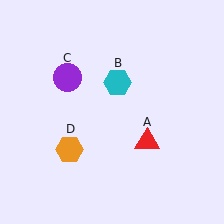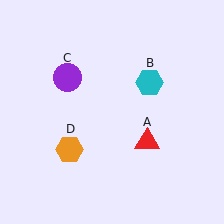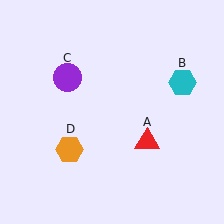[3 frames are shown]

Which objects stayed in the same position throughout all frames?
Red triangle (object A) and purple circle (object C) and orange hexagon (object D) remained stationary.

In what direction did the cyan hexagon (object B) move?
The cyan hexagon (object B) moved right.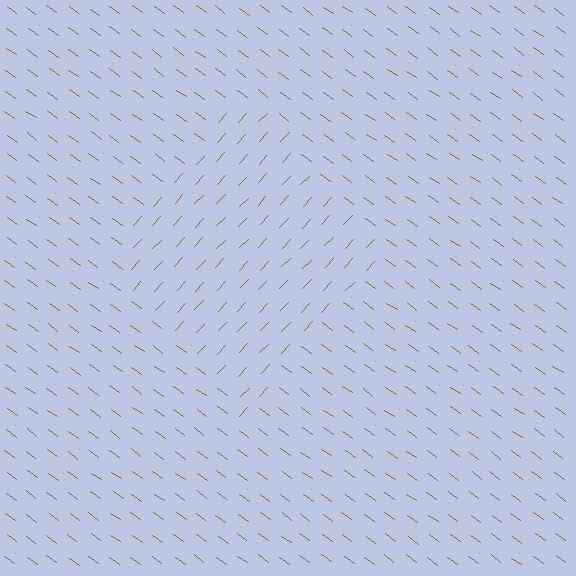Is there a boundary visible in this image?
Yes, there is a texture boundary formed by a change in line orientation.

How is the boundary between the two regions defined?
The boundary is defined purely by a change in line orientation (approximately 83 degrees difference). All lines are the same color and thickness.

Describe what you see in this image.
The image is filled with small brown line segments. A diamond region in the image has lines oriented differently from the surrounding lines, creating a visible texture boundary.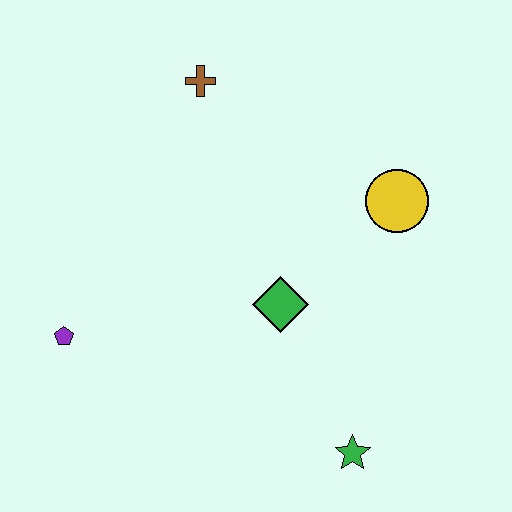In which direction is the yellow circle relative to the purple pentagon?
The yellow circle is to the right of the purple pentagon.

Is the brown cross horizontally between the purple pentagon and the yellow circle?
Yes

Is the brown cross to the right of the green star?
No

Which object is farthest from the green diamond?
The brown cross is farthest from the green diamond.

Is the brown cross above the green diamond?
Yes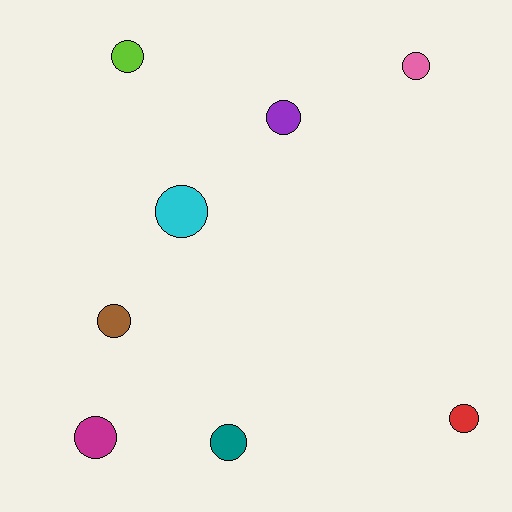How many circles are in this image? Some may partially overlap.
There are 8 circles.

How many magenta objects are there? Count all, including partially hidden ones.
There is 1 magenta object.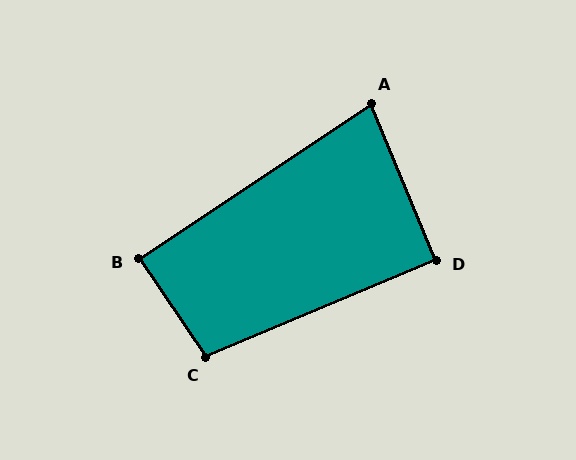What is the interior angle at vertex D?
Approximately 90 degrees (approximately right).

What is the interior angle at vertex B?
Approximately 90 degrees (approximately right).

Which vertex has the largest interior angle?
C, at approximately 101 degrees.